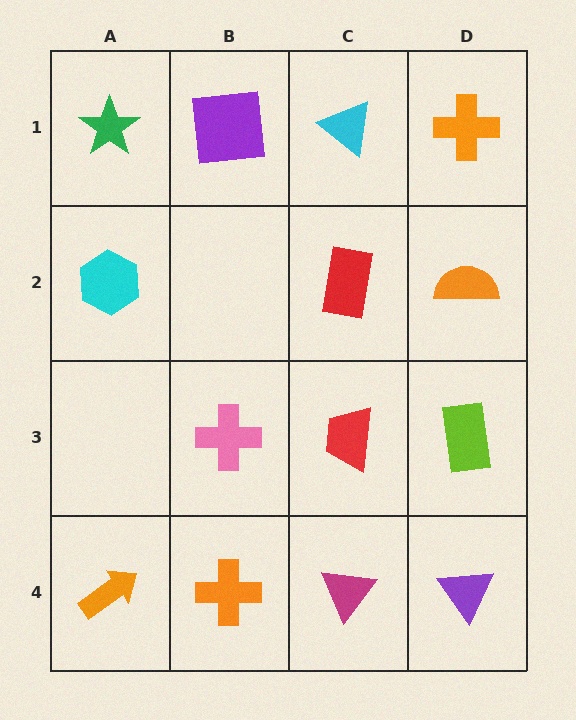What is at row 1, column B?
A purple square.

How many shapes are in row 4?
4 shapes.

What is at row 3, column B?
A pink cross.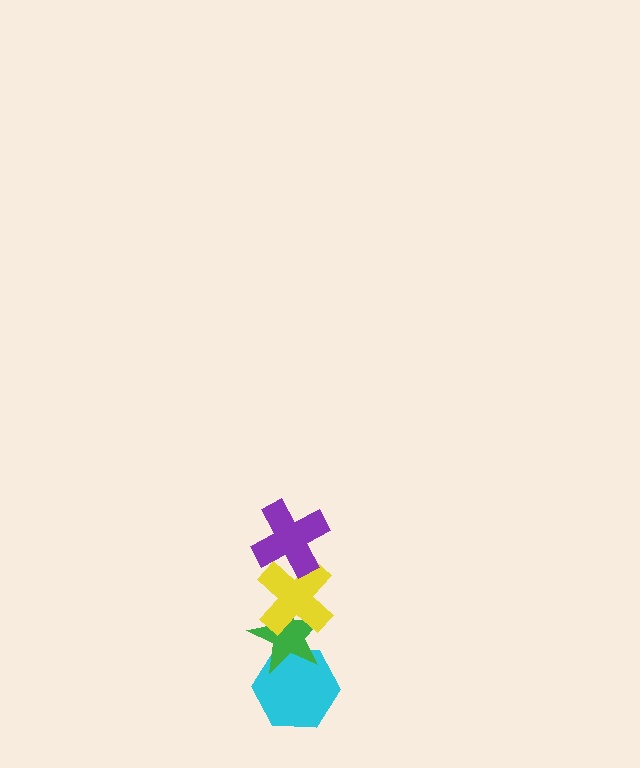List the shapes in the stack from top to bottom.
From top to bottom: the purple cross, the yellow cross, the green star, the cyan hexagon.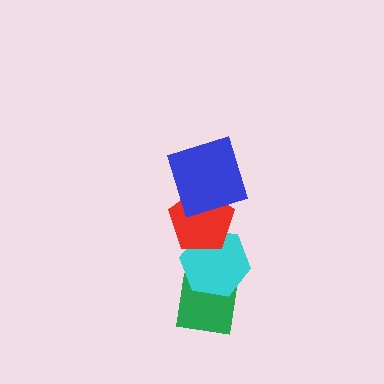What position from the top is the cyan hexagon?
The cyan hexagon is 3rd from the top.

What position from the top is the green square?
The green square is 4th from the top.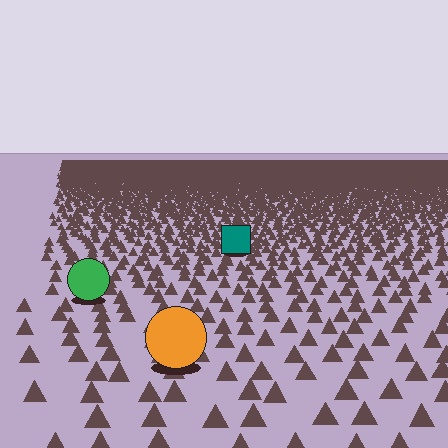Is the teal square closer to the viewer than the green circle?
No. The green circle is closer — you can tell from the texture gradient: the ground texture is coarser near it.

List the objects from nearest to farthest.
From nearest to farthest: the orange circle, the green circle, the teal square.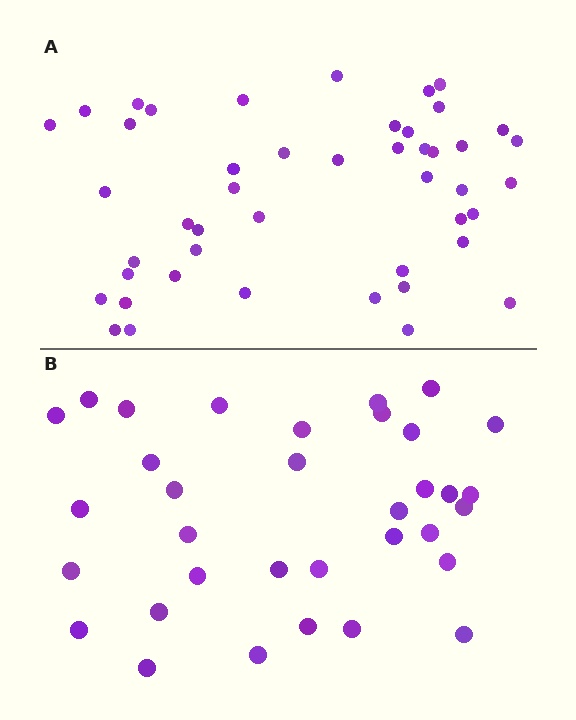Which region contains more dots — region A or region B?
Region A (the top region) has more dots.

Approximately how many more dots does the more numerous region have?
Region A has roughly 12 or so more dots than region B.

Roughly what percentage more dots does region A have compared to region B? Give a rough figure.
About 35% more.